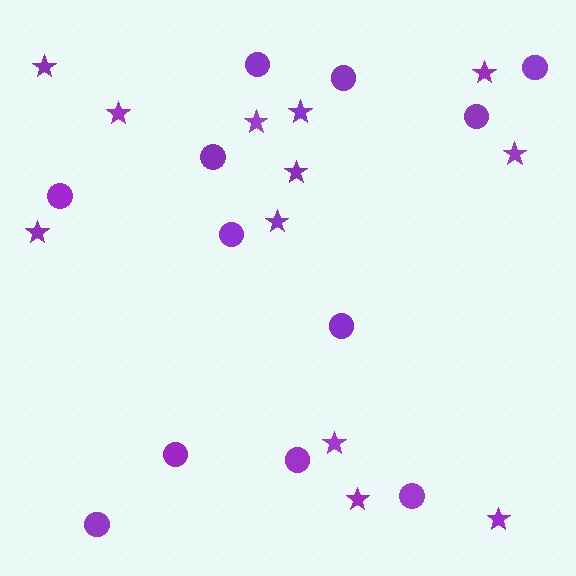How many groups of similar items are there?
There are 2 groups: one group of stars (12) and one group of circles (12).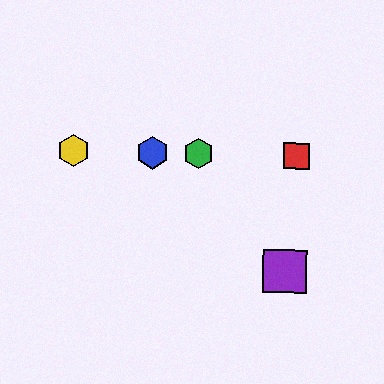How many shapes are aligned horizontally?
4 shapes (the red square, the blue hexagon, the green hexagon, the yellow hexagon) are aligned horizontally.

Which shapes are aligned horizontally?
The red square, the blue hexagon, the green hexagon, the yellow hexagon are aligned horizontally.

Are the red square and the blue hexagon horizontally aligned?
Yes, both are at y≈156.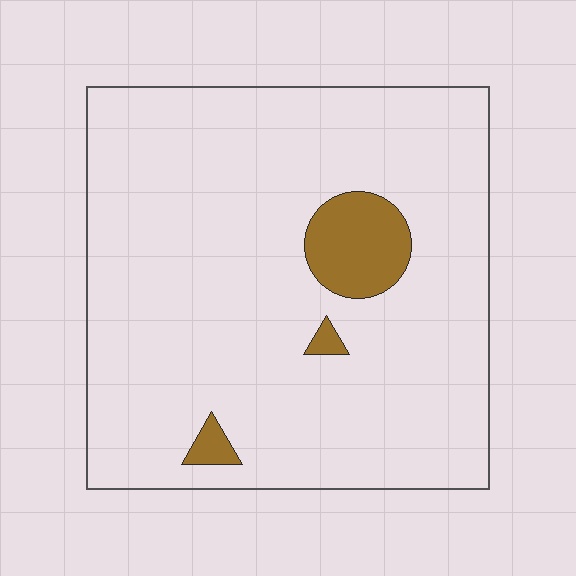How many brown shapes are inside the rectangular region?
3.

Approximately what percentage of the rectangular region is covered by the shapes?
Approximately 5%.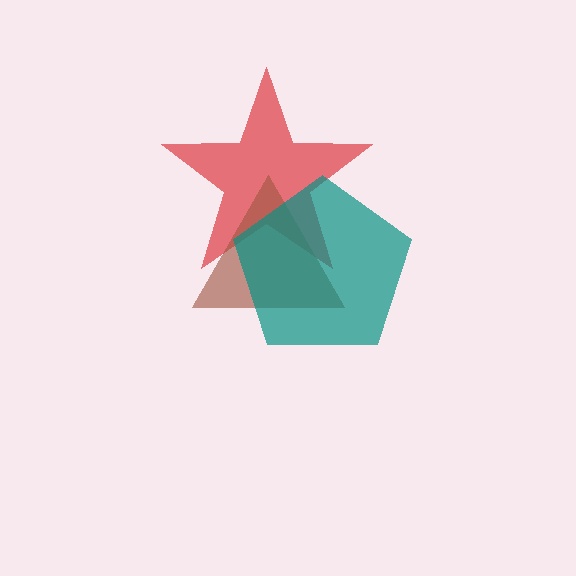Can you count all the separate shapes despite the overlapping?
Yes, there are 3 separate shapes.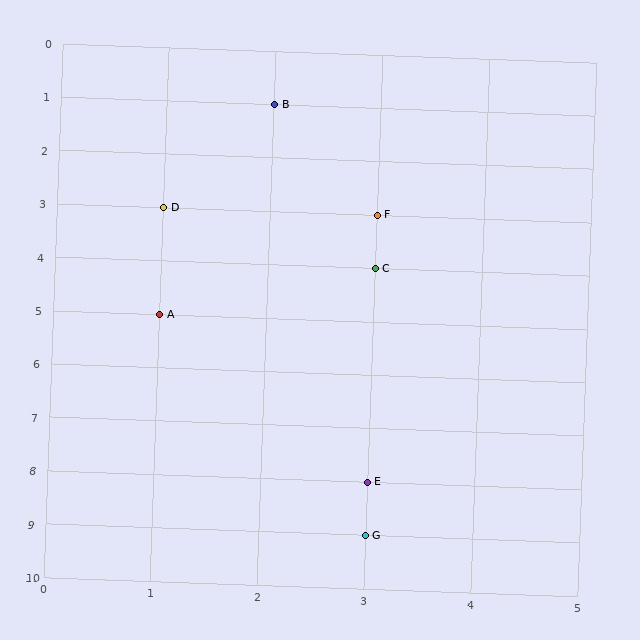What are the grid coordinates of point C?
Point C is at grid coordinates (3, 4).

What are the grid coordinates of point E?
Point E is at grid coordinates (3, 8).